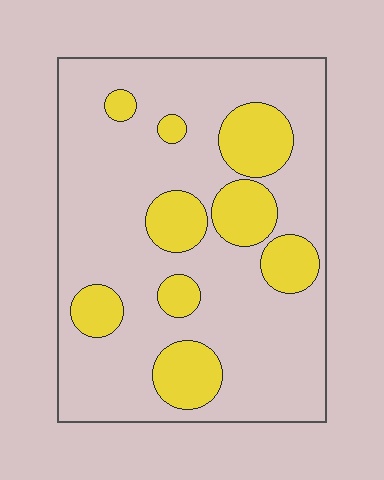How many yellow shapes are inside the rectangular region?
9.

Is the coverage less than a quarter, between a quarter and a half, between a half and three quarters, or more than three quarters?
Less than a quarter.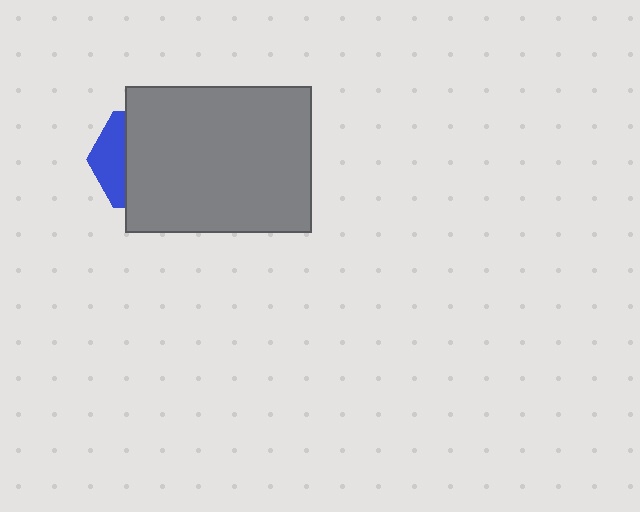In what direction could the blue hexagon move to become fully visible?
The blue hexagon could move left. That would shift it out from behind the gray rectangle entirely.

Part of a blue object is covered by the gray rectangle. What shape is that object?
It is a hexagon.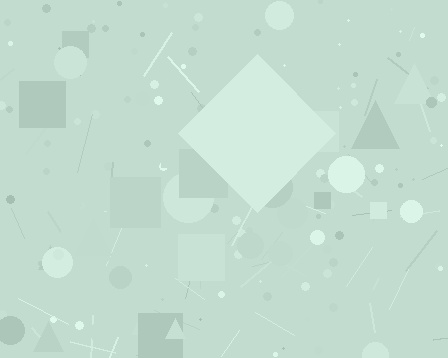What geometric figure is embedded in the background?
A diamond is embedded in the background.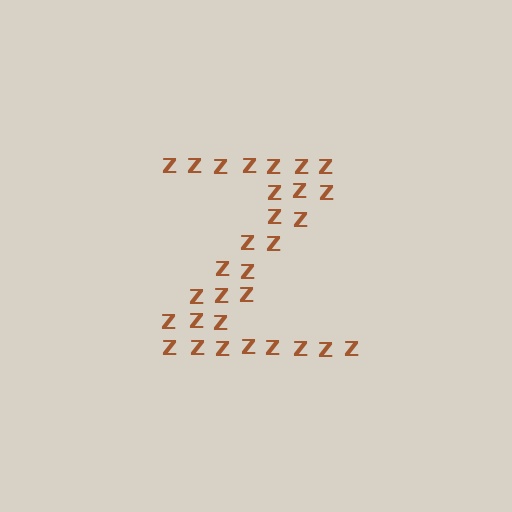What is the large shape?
The large shape is the letter Z.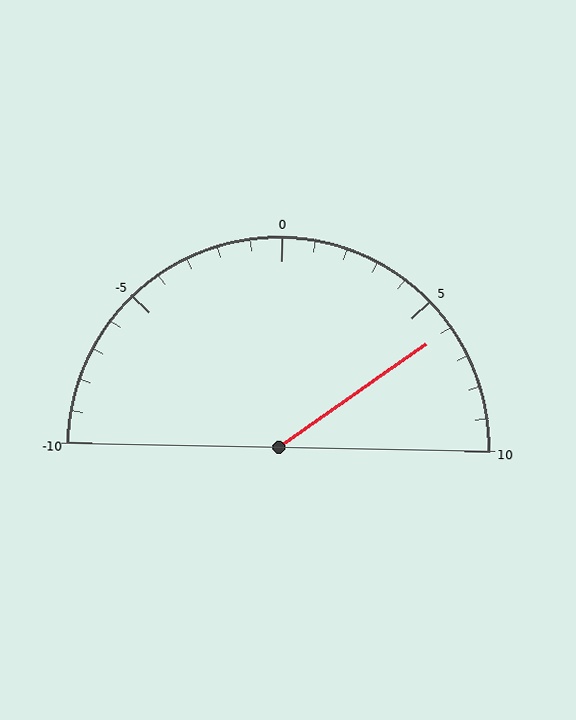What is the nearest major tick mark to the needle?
The nearest major tick mark is 5.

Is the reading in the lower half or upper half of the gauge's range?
The reading is in the upper half of the range (-10 to 10).